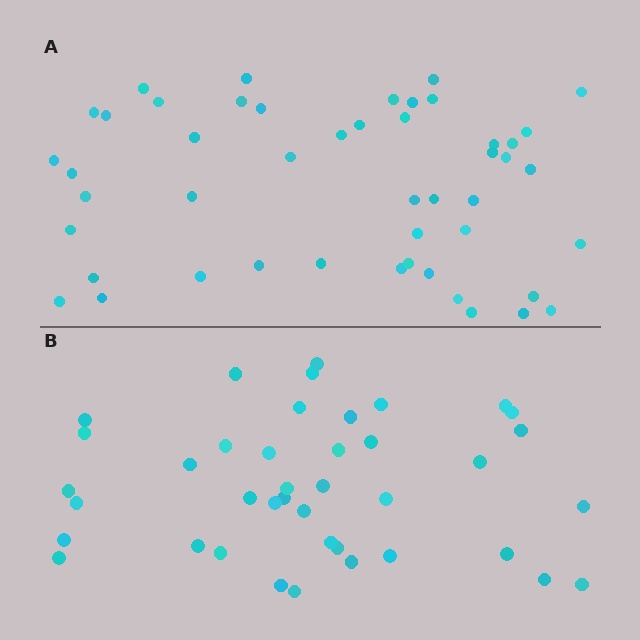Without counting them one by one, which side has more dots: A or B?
Region A (the top region) has more dots.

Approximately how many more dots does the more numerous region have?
Region A has roughly 8 or so more dots than region B.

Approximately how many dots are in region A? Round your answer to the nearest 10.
About 50 dots. (The exact count is 48, which rounds to 50.)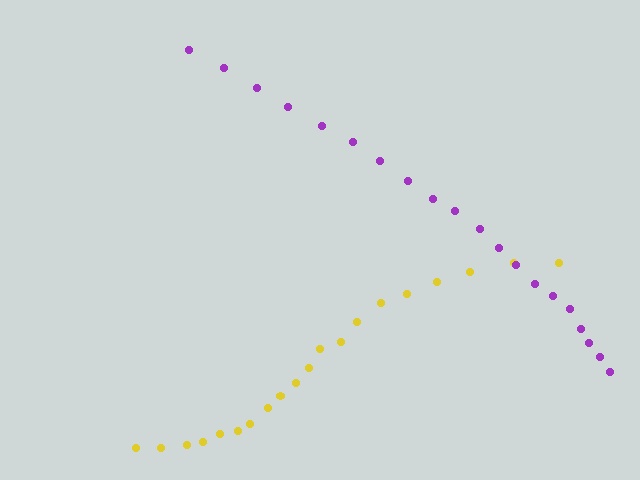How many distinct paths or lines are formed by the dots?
There are 2 distinct paths.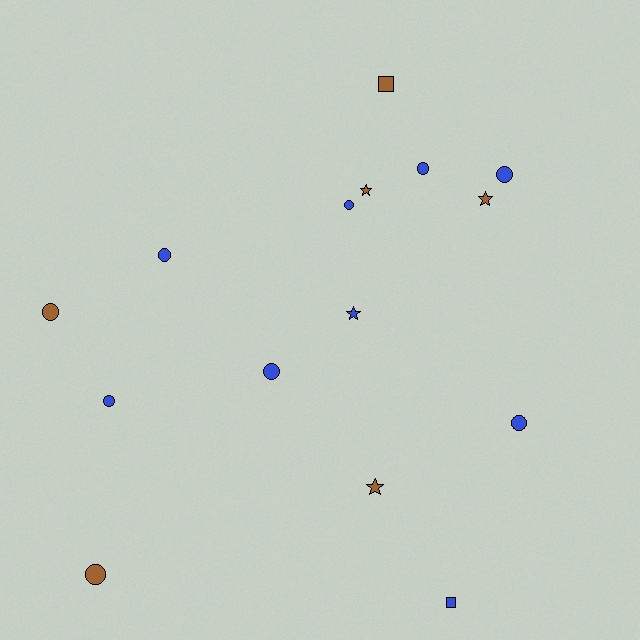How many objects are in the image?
There are 15 objects.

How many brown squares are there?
There is 1 brown square.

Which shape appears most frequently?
Circle, with 9 objects.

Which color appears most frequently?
Blue, with 9 objects.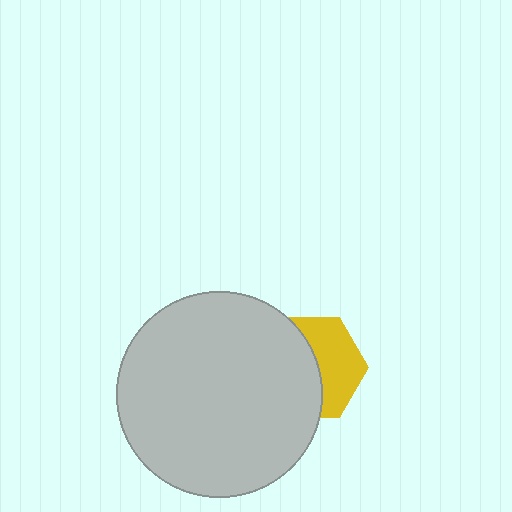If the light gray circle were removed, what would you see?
You would see the complete yellow hexagon.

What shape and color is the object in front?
The object in front is a light gray circle.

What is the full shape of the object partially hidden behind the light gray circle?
The partially hidden object is a yellow hexagon.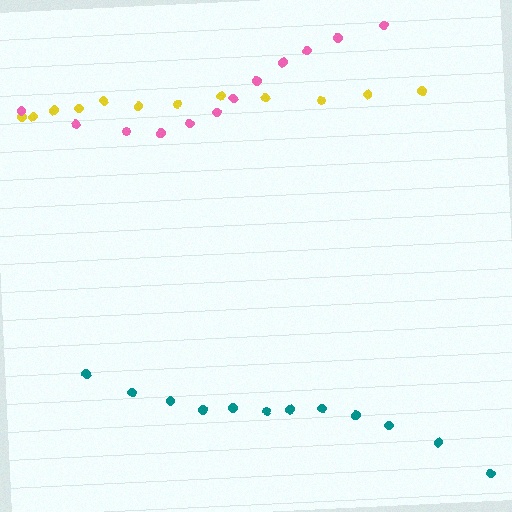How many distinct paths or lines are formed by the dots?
There are 3 distinct paths.